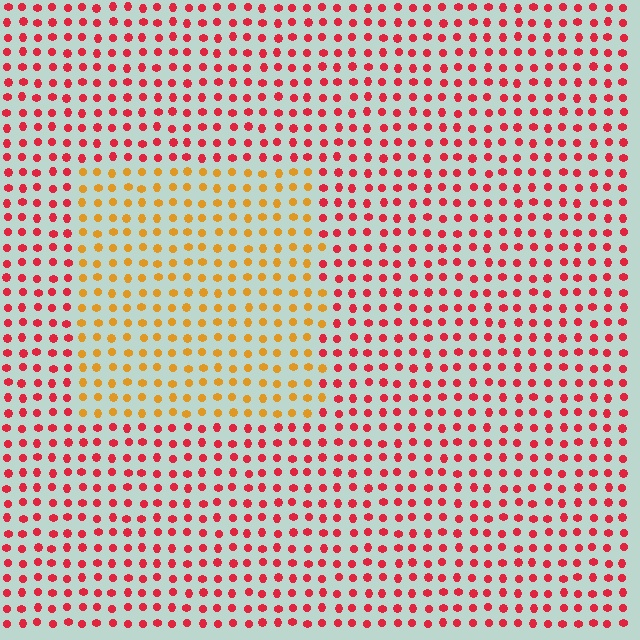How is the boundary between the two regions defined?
The boundary is defined purely by a slight shift in hue (about 46 degrees). Spacing, size, and orientation are identical on both sides.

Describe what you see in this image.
The image is filled with small red elements in a uniform arrangement. A rectangle-shaped region is visible where the elements are tinted to a slightly different hue, forming a subtle color boundary.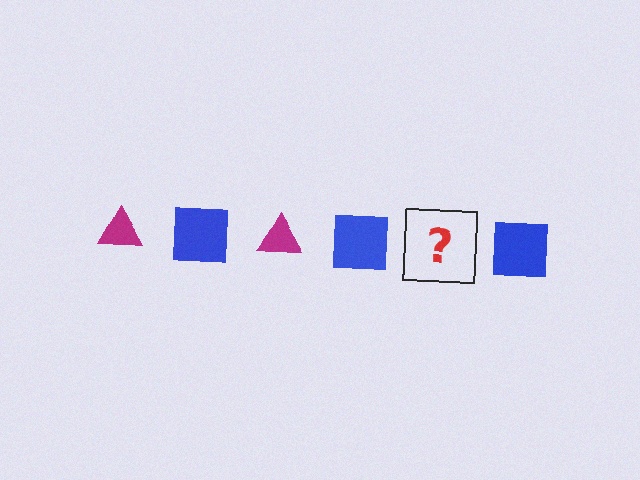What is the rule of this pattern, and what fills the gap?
The rule is that the pattern alternates between magenta triangle and blue square. The gap should be filled with a magenta triangle.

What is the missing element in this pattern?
The missing element is a magenta triangle.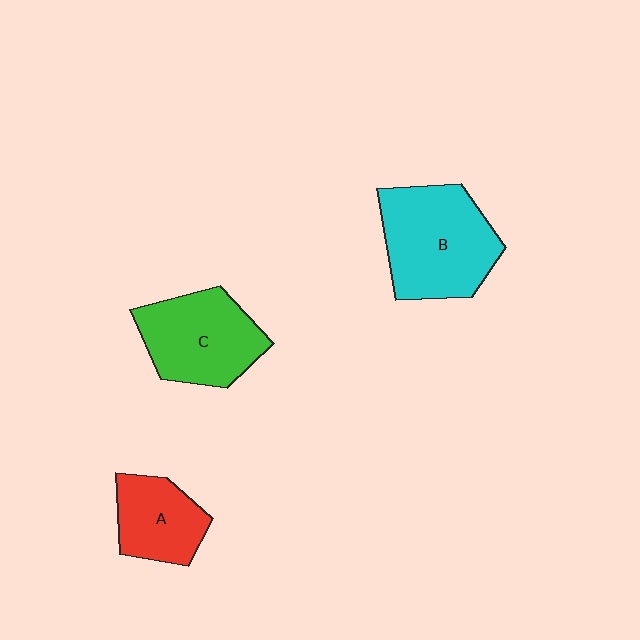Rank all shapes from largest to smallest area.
From largest to smallest: B (cyan), C (green), A (red).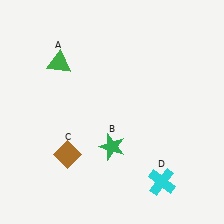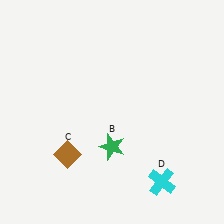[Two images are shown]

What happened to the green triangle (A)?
The green triangle (A) was removed in Image 2. It was in the top-left area of Image 1.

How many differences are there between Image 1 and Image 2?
There is 1 difference between the two images.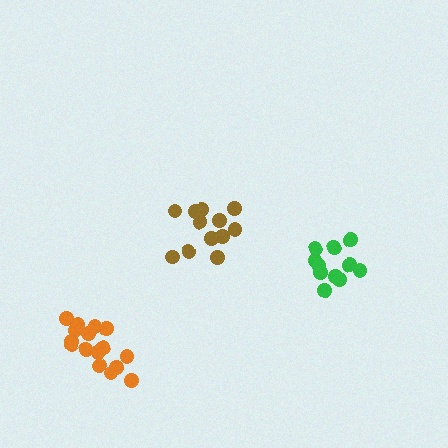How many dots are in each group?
Group 1: 11 dots, Group 2: 16 dots, Group 3: 12 dots (39 total).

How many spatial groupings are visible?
There are 3 spatial groupings.